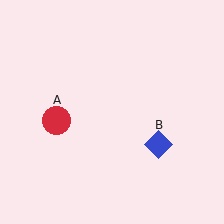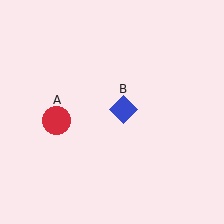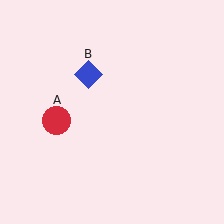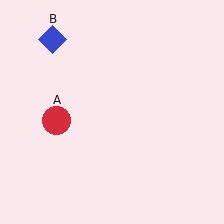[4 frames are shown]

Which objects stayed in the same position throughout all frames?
Red circle (object A) remained stationary.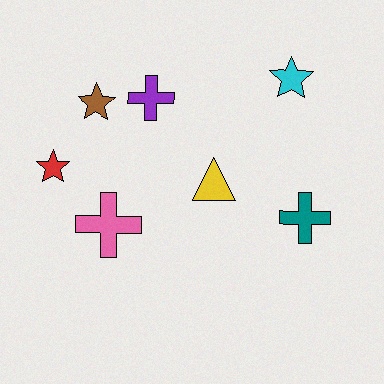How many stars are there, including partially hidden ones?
There are 3 stars.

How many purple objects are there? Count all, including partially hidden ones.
There is 1 purple object.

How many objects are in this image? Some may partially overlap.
There are 7 objects.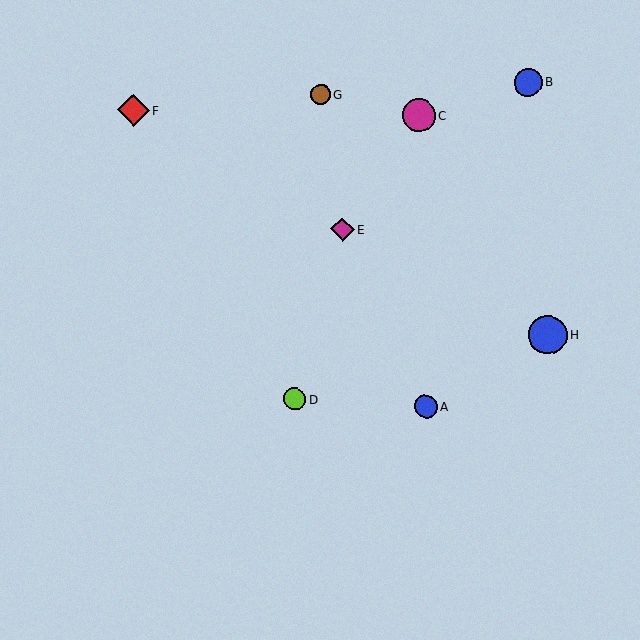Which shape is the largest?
The blue circle (labeled H) is the largest.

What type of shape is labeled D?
Shape D is a lime circle.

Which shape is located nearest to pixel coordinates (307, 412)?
The lime circle (labeled D) at (295, 399) is nearest to that location.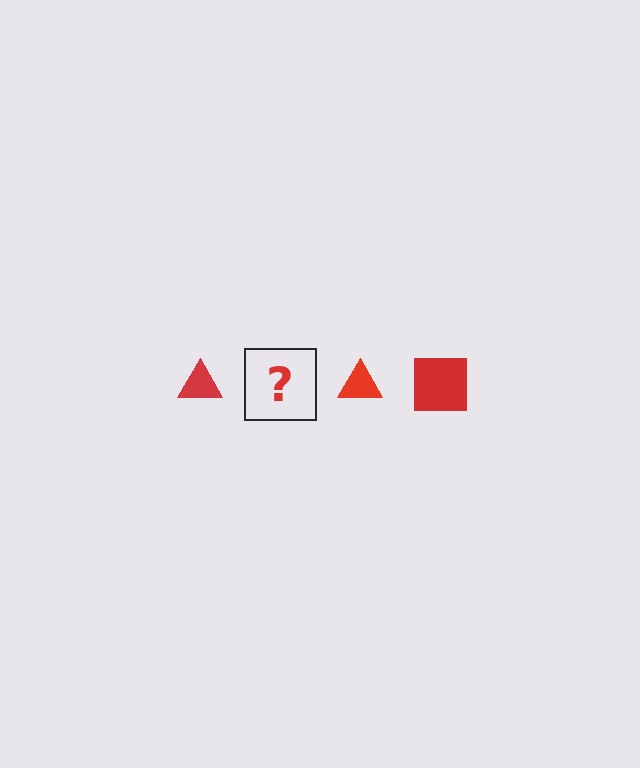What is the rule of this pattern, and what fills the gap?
The rule is that the pattern cycles through triangle, square shapes in red. The gap should be filled with a red square.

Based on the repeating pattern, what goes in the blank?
The blank should be a red square.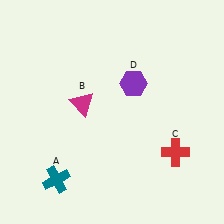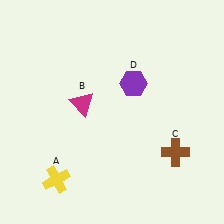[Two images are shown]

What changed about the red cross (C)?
In Image 1, C is red. In Image 2, it changed to brown.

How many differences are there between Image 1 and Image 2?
There are 2 differences between the two images.